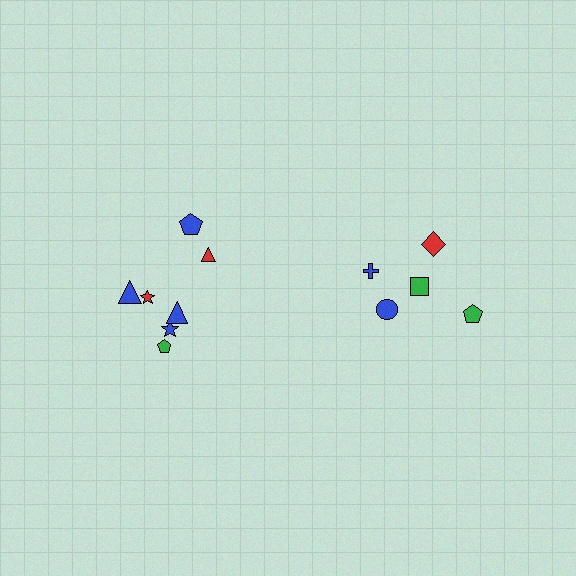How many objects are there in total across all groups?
There are 12 objects.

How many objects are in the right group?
There are 5 objects.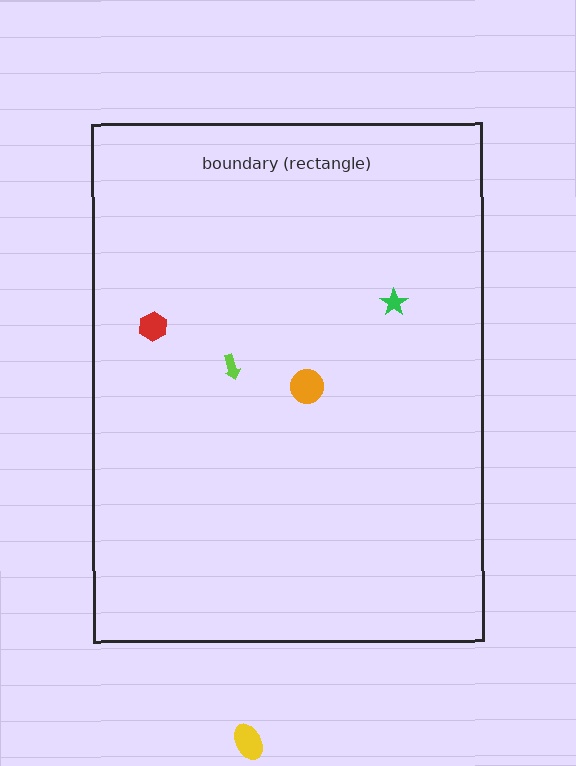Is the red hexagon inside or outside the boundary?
Inside.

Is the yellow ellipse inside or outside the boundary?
Outside.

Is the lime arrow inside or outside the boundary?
Inside.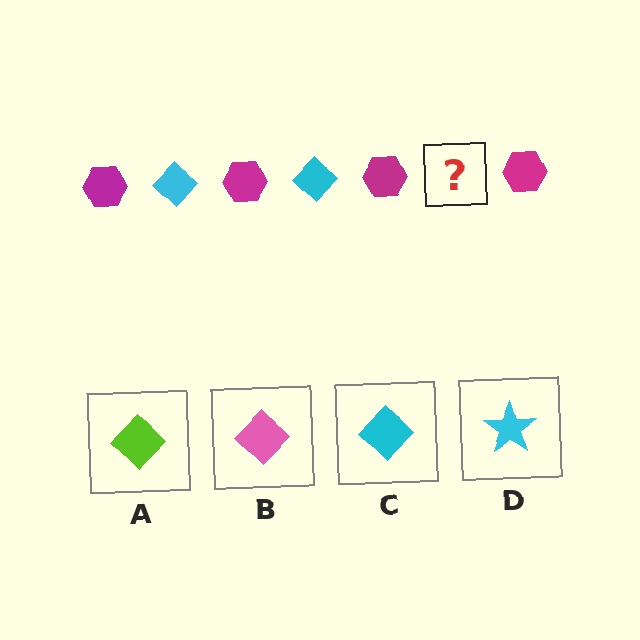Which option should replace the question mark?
Option C.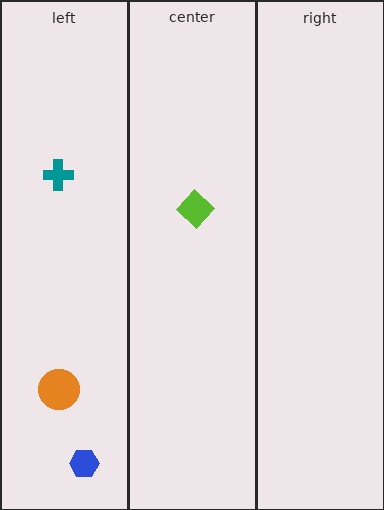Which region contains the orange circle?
The left region.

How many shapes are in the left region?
3.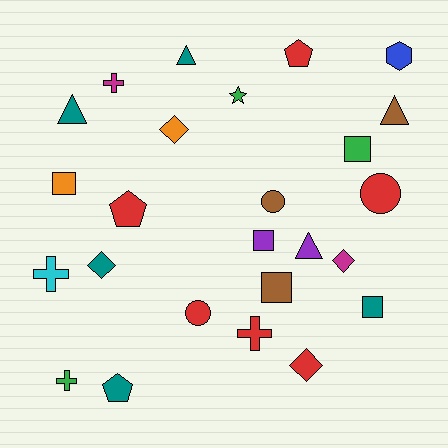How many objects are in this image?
There are 25 objects.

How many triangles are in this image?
There are 4 triangles.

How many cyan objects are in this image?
There is 1 cyan object.